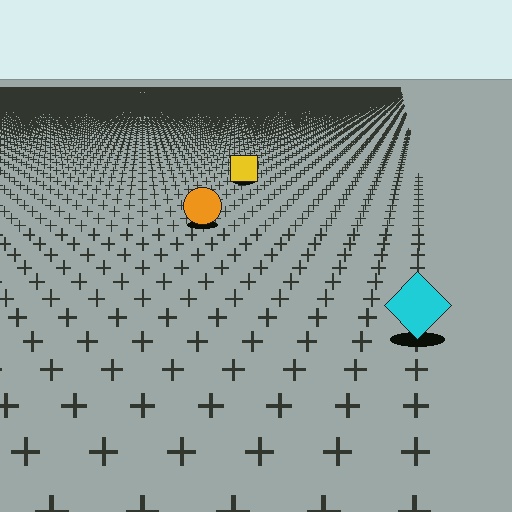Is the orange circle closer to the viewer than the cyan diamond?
No. The cyan diamond is closer — you can tell from the texture gradient: the ground texture is coarser near it.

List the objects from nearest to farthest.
From nearest to farthest: the cyan diamond, the orange circle, the yellow square.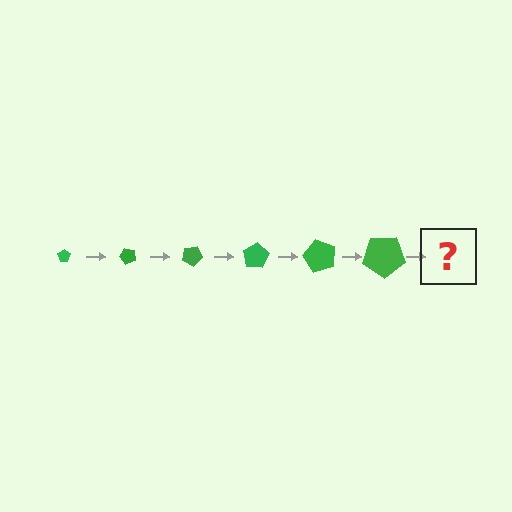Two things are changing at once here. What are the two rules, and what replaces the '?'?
The two rules are that the pentagon grows larger each step and it rotates 50 degrees each step. The '?' should be a pentagon, larger than the previous one and rotated 300 degrees from the start.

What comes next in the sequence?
The next element should be a pentagon, larger than the previous one and rotated 300 degrees from the start.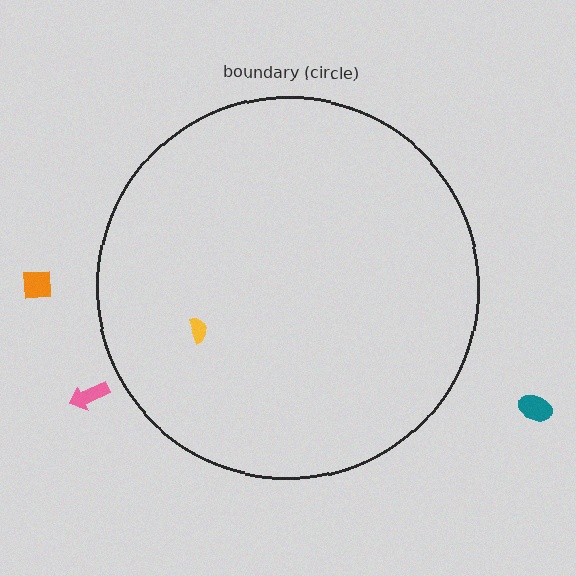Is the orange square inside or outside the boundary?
Outside.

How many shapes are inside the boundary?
1 inside, 3 outside.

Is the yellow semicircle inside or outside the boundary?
Inside.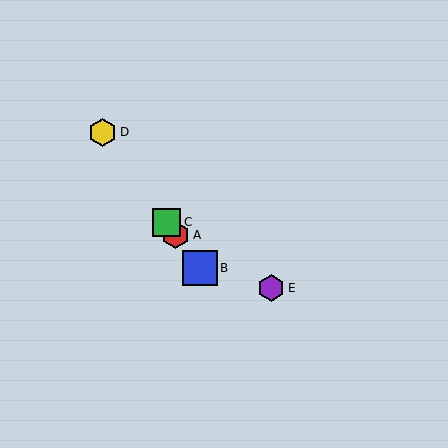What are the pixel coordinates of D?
Object D is at (103, 132).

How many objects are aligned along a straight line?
4 objects (A, B, C, D) are aligned along a straight line.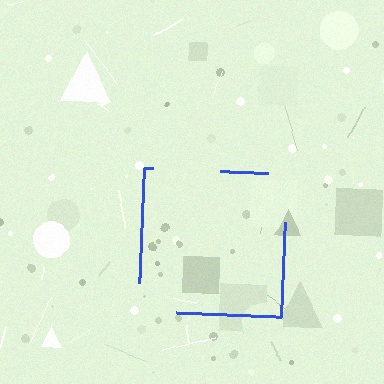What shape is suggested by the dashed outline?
The dashed outline suggests a square.